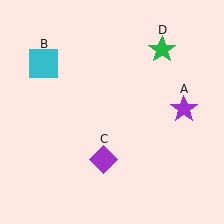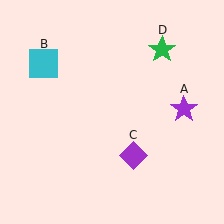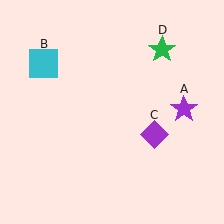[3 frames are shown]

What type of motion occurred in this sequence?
The purple diamond (object C) rotated counterclockwise around the center of the scene.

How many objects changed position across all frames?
1 object changed position: purple diamond (object C).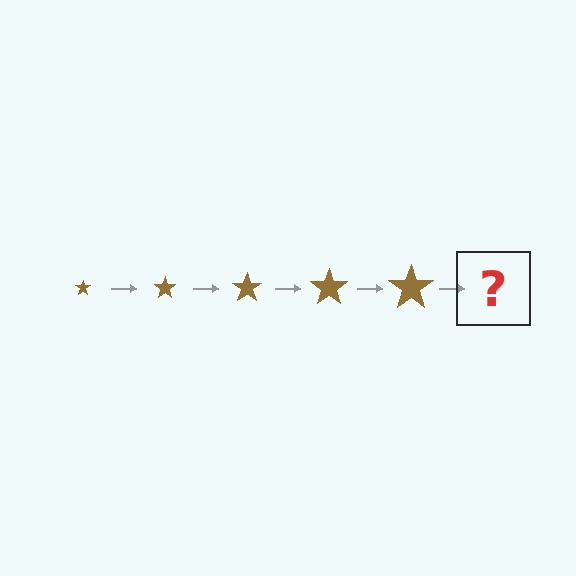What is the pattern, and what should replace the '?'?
The pattern is that the star gets progressively larger each step. The '?' should be a brown star, larger than the previous one.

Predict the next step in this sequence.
The next step is a brown star, larger than the previous one.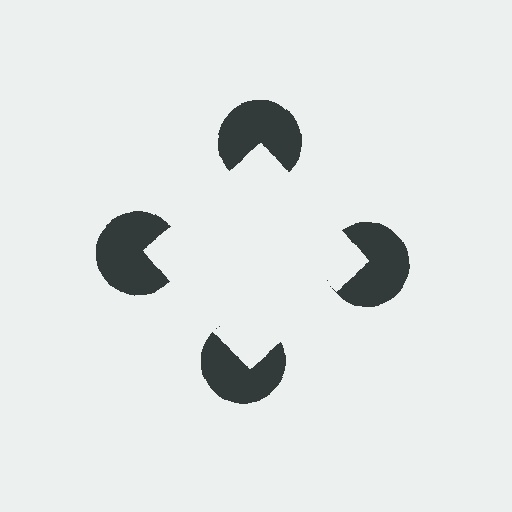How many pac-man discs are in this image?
There are 4 — one at each vertex of the illusory square.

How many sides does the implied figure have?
4 sides.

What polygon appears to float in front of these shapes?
An illusory square — its edges are inferred from the aligned wedge cuts in the pac-man discs, not physically drawn.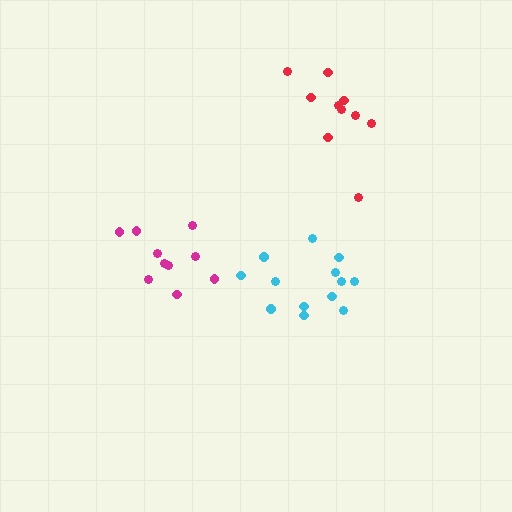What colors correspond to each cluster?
The clusters are colored: magenta, cyan, red.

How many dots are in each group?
Group 1: 10 dots, Group 2: 13 dots, Group 3: 10 dots (33 total).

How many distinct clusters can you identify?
There are 3 distinct clusters.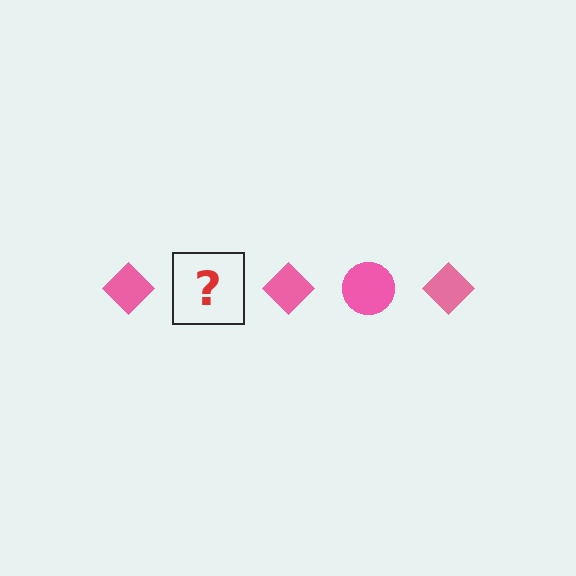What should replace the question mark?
The question mark should be replaced with a pink circle.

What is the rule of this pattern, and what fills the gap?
The rule is that the pattern cycles through diamond, circle shapes in pink. The gap should be filled with a pink circle.